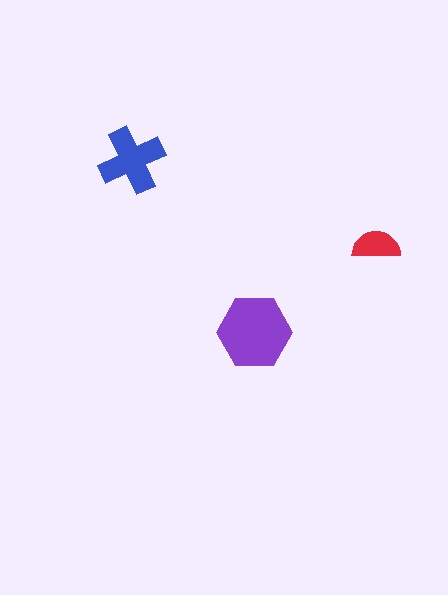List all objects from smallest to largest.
The red semicircle, the blue cross, the purple hexagon.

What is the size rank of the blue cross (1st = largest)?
2nd.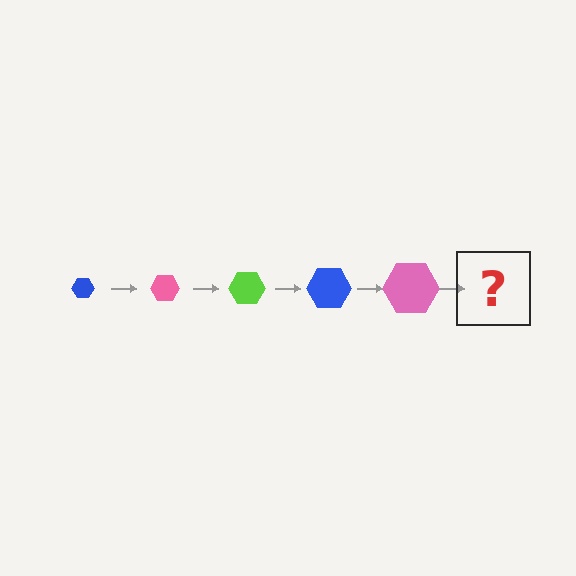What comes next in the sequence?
The next element should be a lime hexagon, larger than the previous one.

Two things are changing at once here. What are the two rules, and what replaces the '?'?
The two rules are that the hexagon grows larger each step and the color cycles through blue, pink, and lime. The '?' should be a lime hexagon, larger than the previous one.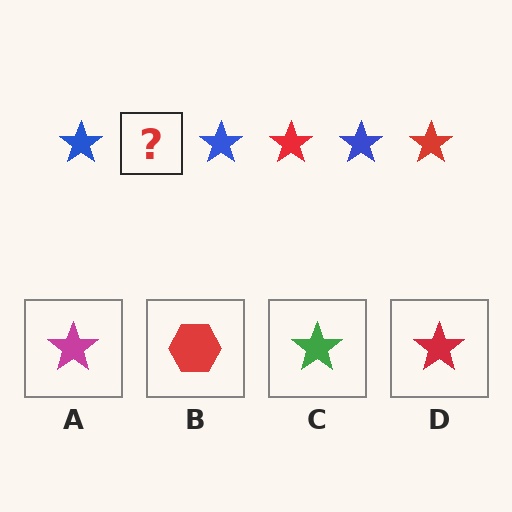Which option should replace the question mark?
Option D.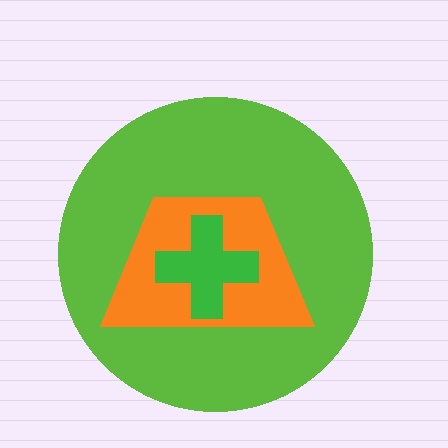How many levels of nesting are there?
3.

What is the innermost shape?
The green cross.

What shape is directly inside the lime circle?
The orange trapezoid.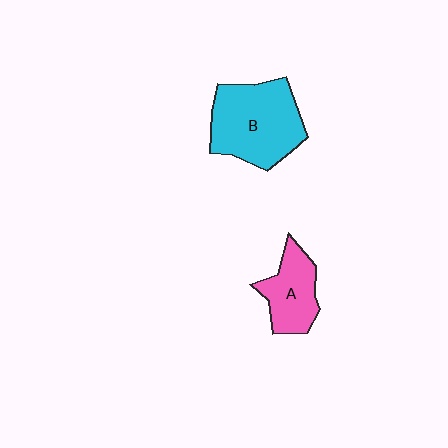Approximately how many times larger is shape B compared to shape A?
Approximately 1.7 times.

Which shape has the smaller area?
Shape A (pink).